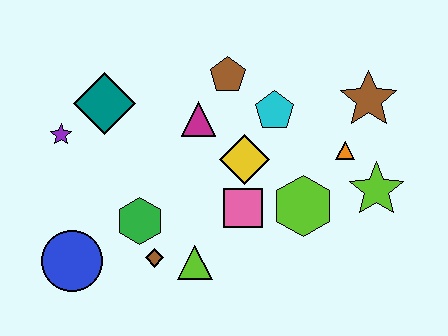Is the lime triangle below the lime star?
Yes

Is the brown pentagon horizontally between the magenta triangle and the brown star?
Yes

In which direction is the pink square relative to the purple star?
The pink square is to the right of the purple star.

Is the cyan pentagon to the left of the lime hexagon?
Yes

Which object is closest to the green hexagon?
The brown diamond is closest to the green hexagon.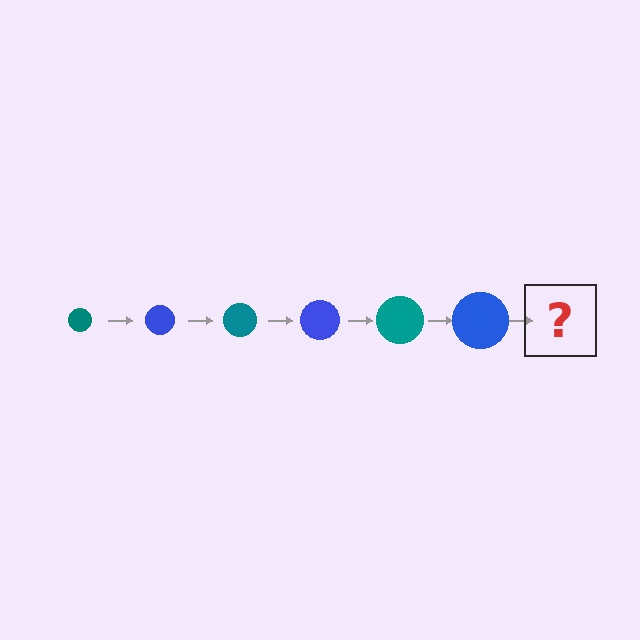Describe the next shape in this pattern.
It should be a teal circle, larger than the previous one.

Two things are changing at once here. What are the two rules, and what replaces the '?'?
The two rules are that the circle grows larger each step and the color cycles through teal and blue. The '?' should be a teal circle, larger than the previous one.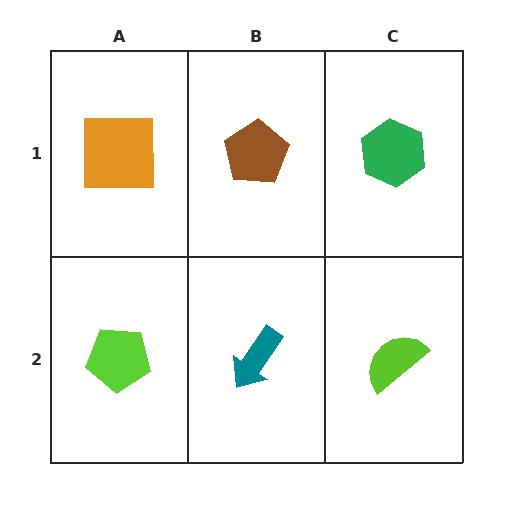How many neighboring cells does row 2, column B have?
3.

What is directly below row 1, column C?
A lime semicircle.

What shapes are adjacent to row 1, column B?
A teal arrow (row 2, column B), an orange square (row 1, column A), a green hexagon (row 1, column C).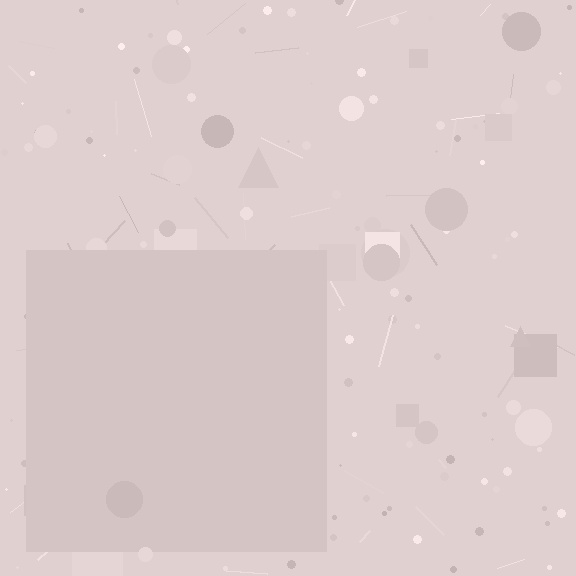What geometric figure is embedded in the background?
A square is embedded in the background.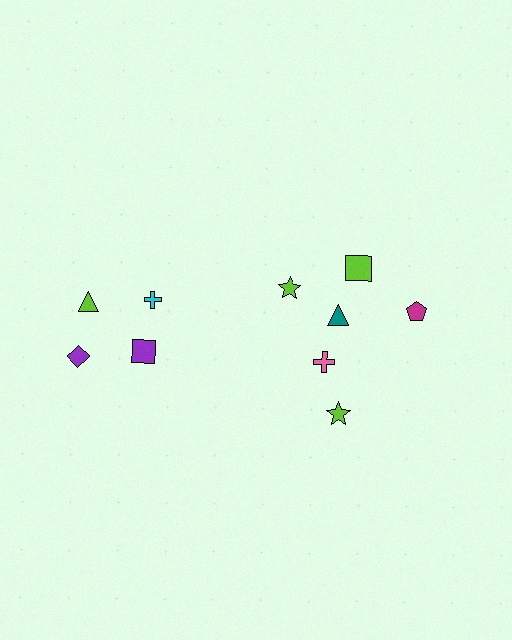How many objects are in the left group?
There are 4 objects.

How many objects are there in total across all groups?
There are 10 objects.